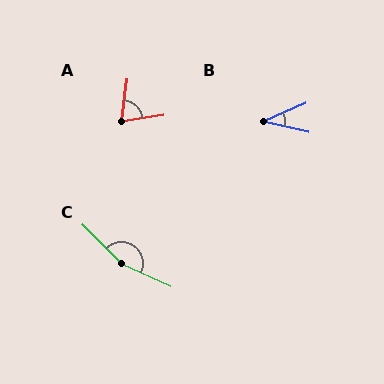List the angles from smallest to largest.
B (37°), A (73°), C (159°).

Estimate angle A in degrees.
Approximately 73 degrees.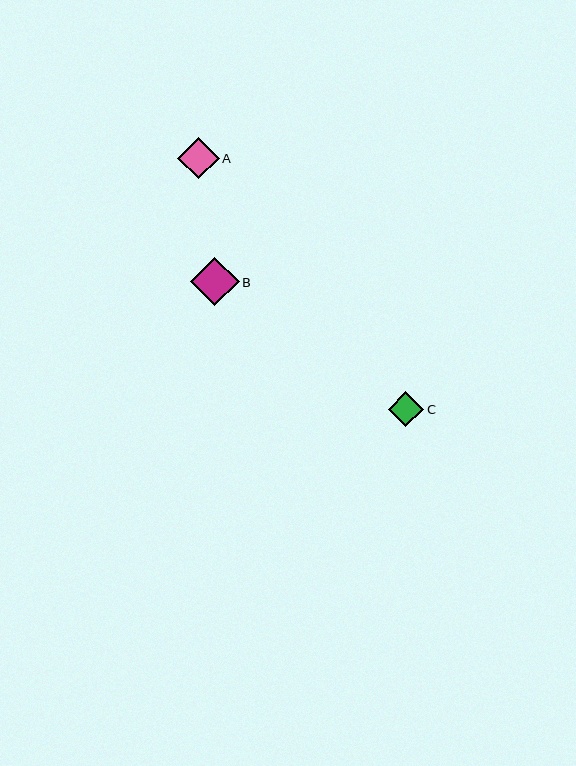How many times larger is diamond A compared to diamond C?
Diamond A is approximately 1.2 times the size of diamond C.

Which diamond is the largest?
Diamond B is the largest with a size of approximately 48 pixels.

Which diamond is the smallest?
Diamond C is the smallest with a size of approximately 36 pixels.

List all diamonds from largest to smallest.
From largest to smallest: B, A, C.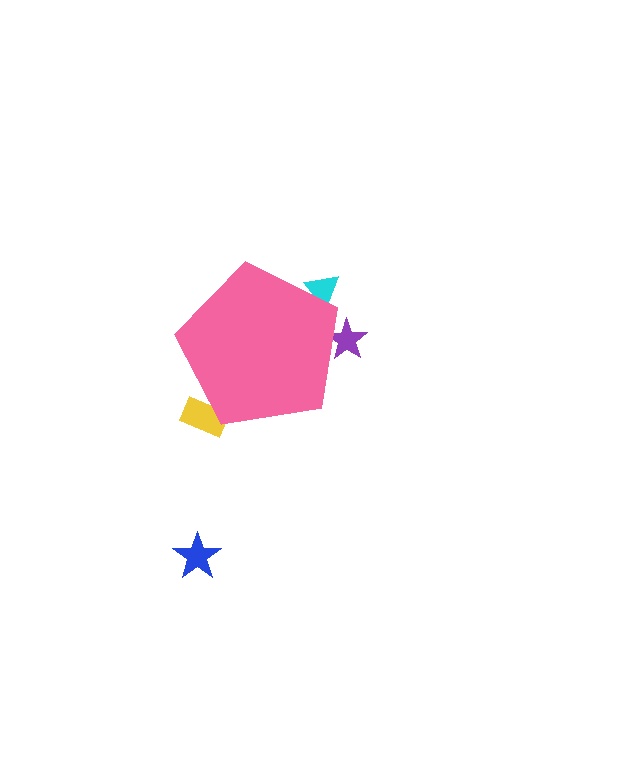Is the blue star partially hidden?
No, the blue star is fully visible.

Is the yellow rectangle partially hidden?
Yes, the yellow rectangle is partially hidden behind the pink pentagon.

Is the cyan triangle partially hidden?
Yes, the cyan triangle is partially hidden behind the pink pentagon.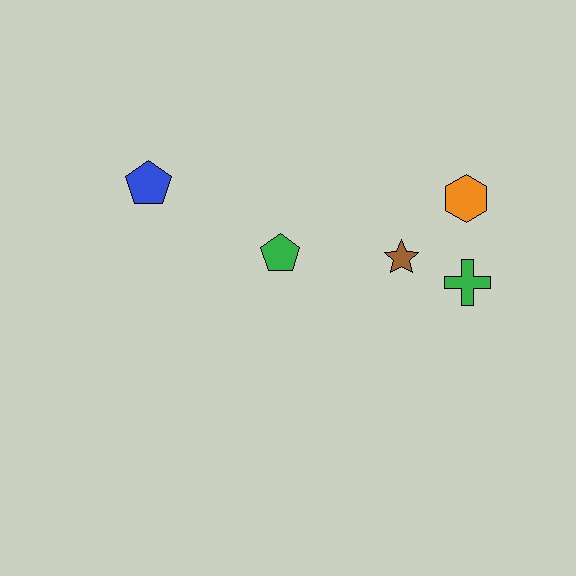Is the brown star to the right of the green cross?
No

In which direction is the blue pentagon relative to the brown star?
The blue pentagon is to the left of the brown star.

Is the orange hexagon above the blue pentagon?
No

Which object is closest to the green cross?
The brown star is closest to the green cross.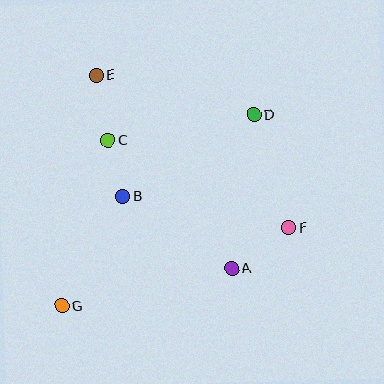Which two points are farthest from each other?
Points D and G are farthest from each other.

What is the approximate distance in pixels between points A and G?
The distance between A and G is approximately 174 pixels.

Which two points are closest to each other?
Points B and C are closest to each other.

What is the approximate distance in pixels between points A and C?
The distance between A and C is approximately 178 pixels.